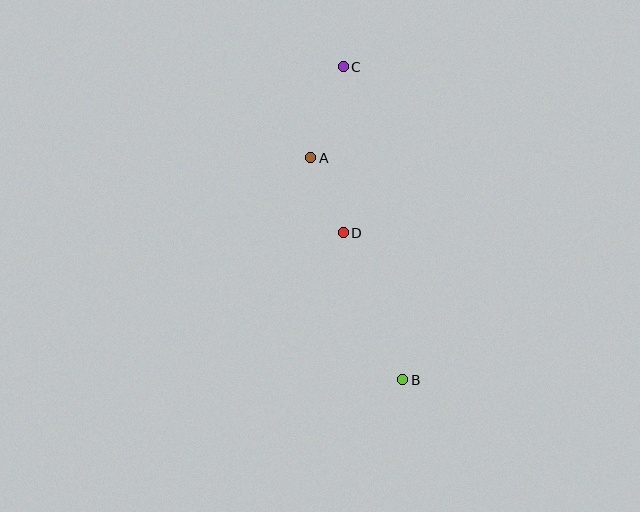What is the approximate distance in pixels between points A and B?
The distance between A and B is approximately 240 pixels.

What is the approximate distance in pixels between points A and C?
The distance between A and C is approximately 97 pixels.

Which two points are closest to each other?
Points A and D are closest to each other.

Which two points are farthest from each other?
Points B and C are farthest from each other.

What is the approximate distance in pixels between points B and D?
The distance between B and D is approximately 159 pixels.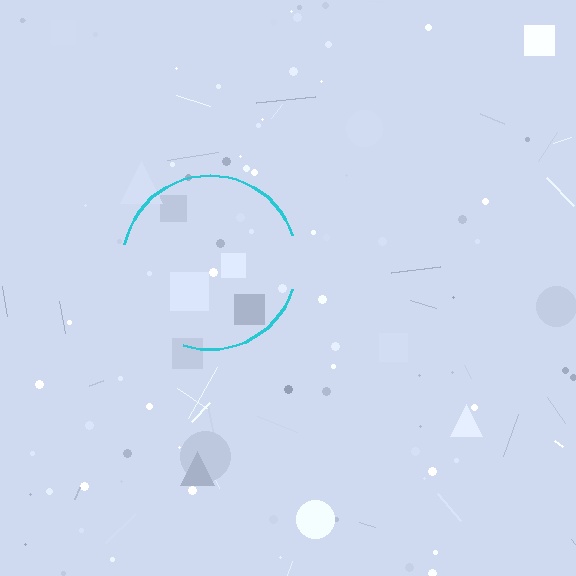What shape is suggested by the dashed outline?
The dashed outline suggests a circle.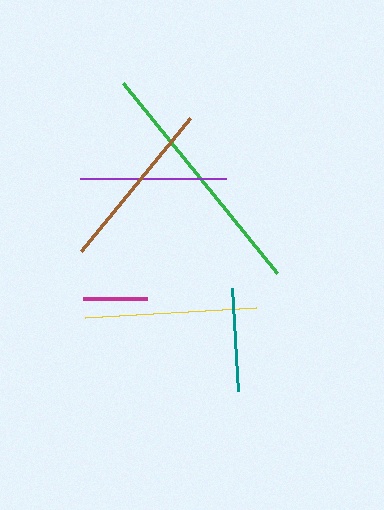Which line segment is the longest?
The green line is the longest at approximately 244 pixels.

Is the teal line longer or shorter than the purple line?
The purple line is longer than the teal line.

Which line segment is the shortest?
The magenta line is the shortest at approximately 64 pixels.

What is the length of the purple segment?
The purple segment is approximately 145 pixels long.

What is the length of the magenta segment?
The magenta segment is approximately 64 pixels long.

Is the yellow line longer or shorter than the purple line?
The yellow line is longer than the purple line.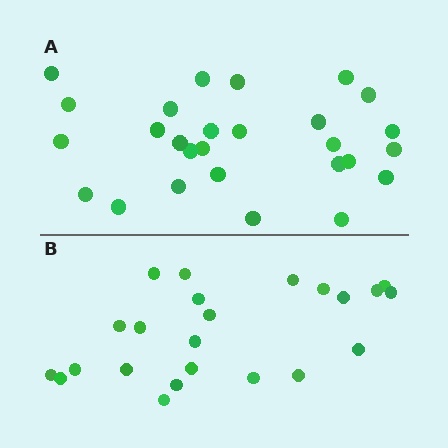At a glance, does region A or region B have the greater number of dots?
Region A (the top region) has more dots.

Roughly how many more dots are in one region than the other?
Region A has about 4 more dots than region B.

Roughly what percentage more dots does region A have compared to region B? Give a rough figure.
About 15% more.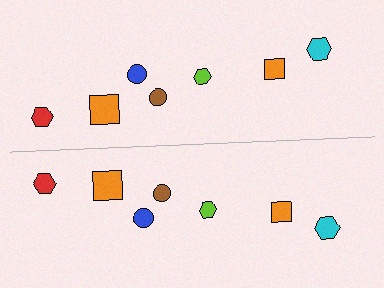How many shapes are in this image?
There are 14 shapes in this image.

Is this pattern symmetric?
Yes, this pattern has bilateral (reflection) symmetry.